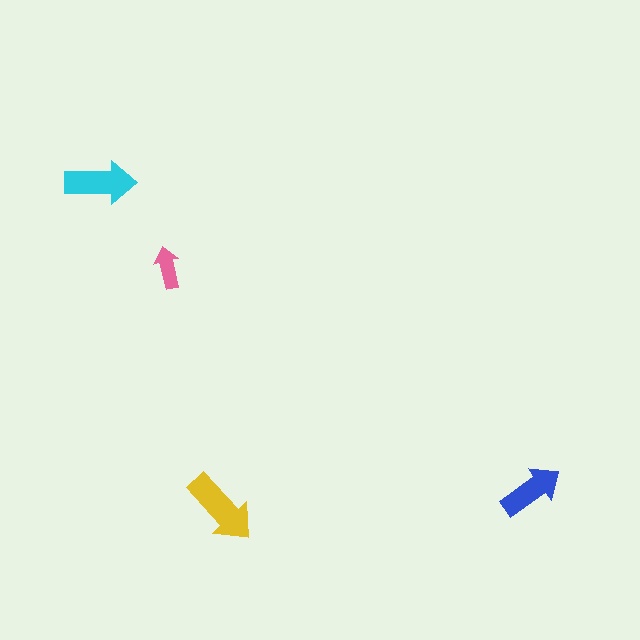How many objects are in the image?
There are 4 objects in the image.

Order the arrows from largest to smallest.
the yellow one, the cyan one, the blue one, the pink one.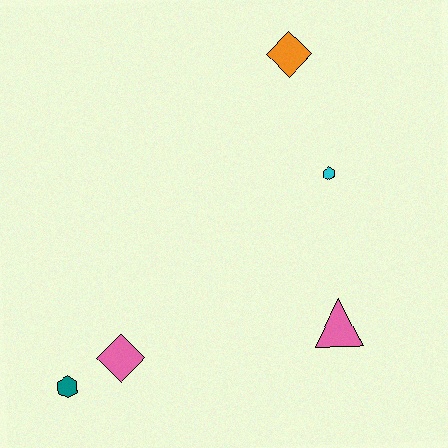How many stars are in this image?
There are no stars.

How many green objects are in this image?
There are no green objects.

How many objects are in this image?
There are 5 objects.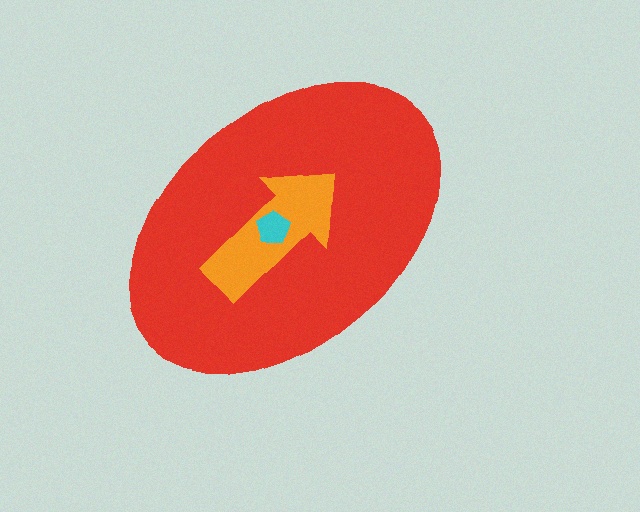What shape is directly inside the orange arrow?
The cyan pentagon.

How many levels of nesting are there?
3.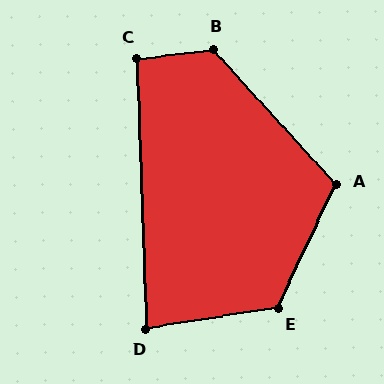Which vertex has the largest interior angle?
B, at approximately 125 degrees.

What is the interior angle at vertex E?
Approximately 124 degrees (obtuse).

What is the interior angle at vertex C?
Approximately 95 degrees (obtuse).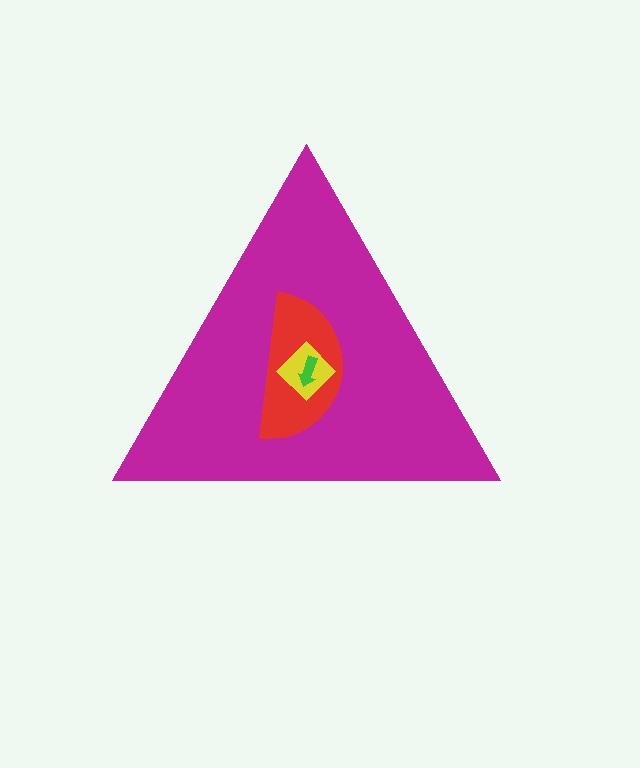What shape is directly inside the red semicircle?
The yellow diamond.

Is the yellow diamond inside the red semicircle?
Yes.